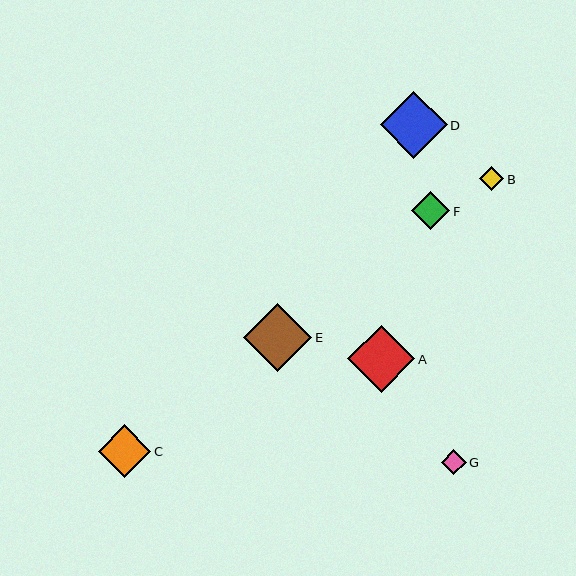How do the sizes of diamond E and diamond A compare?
Diamond E and diamond A are approximately the same size.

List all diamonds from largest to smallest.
From largest to smallest: E, A, D, C, F, G, B.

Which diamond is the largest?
Diamond E is the largest with a size of approximately 68 pixels.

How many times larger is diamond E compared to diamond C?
Diamond E is approximately 1.3 times the size of diamond C.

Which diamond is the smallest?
Diamond B is the smallest with a size of approximately 25 pixels.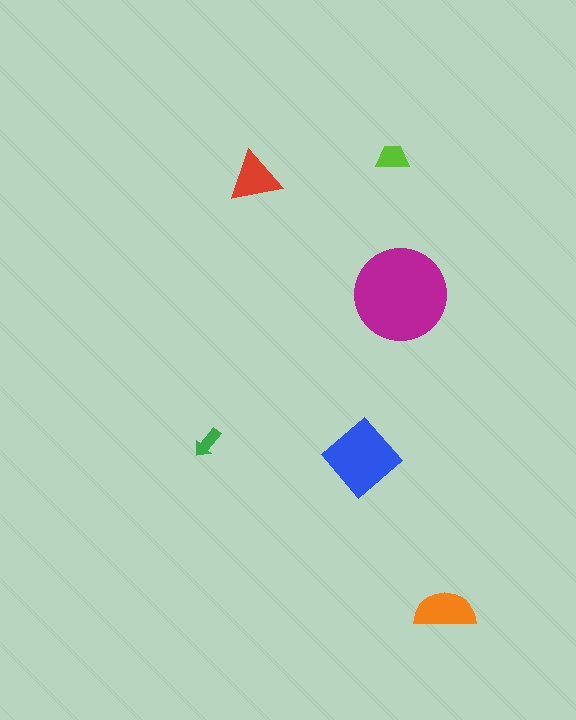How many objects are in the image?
There are 6 objects in the image.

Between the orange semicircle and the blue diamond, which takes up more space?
The blue diamond.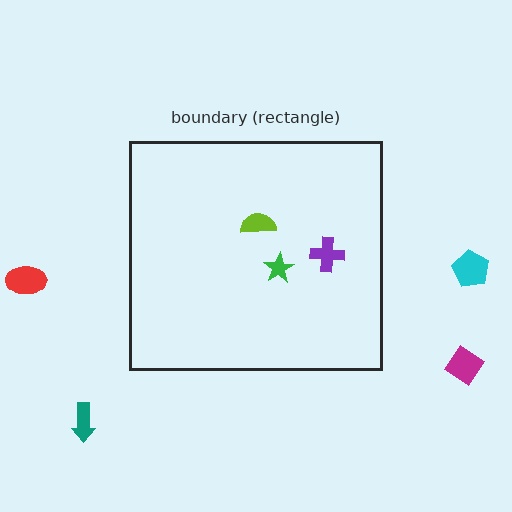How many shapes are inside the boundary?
3 inside, 4 outside.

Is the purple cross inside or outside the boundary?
Inside.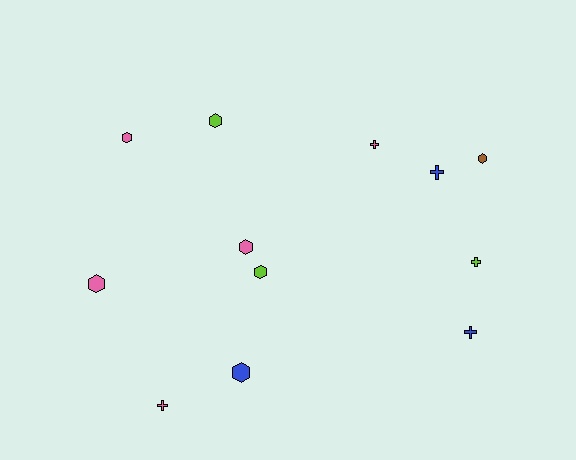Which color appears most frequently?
Pink, with 5 objects.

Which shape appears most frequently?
Hexagon, with 7 objects.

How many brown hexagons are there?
There is 1 brown hexagon.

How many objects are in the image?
There are 12 objects.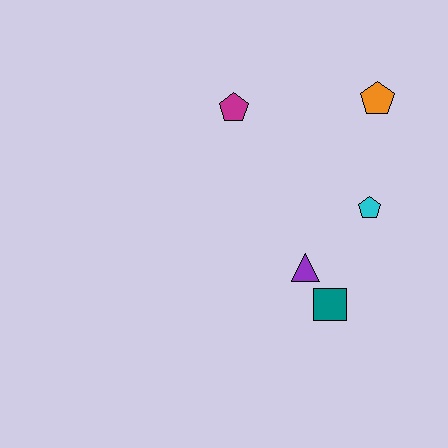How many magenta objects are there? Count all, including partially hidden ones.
There is 1 magenta object.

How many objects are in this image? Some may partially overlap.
There are 5 objects.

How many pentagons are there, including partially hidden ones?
There are 3 pentagons.